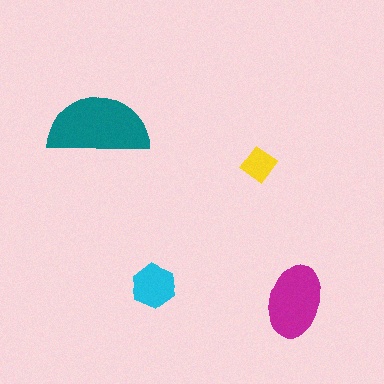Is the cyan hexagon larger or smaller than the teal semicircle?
Smaller.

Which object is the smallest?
The yellow diamond.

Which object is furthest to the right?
The magenta ellipse is rightmost.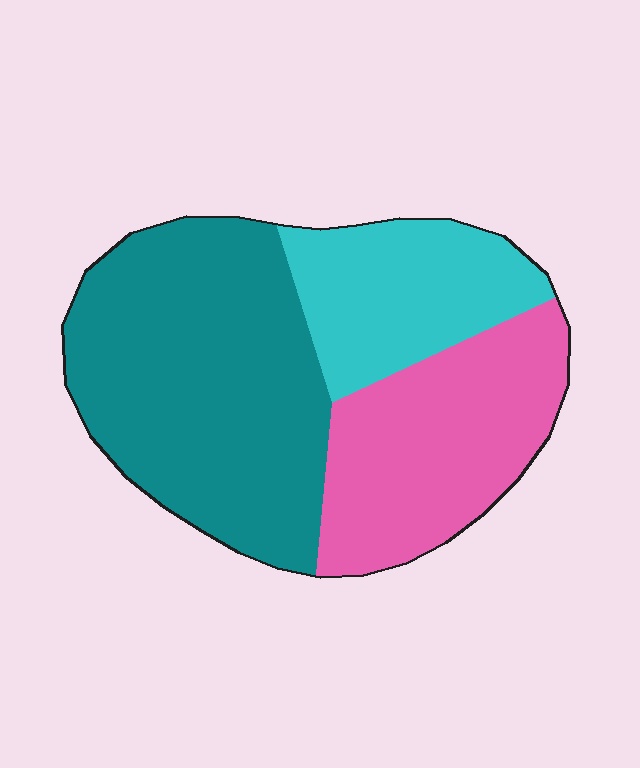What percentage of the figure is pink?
Pink covers about 30% of the figure.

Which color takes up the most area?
Teal, at roughly 50%.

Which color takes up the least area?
Cyan, at roughly 20%.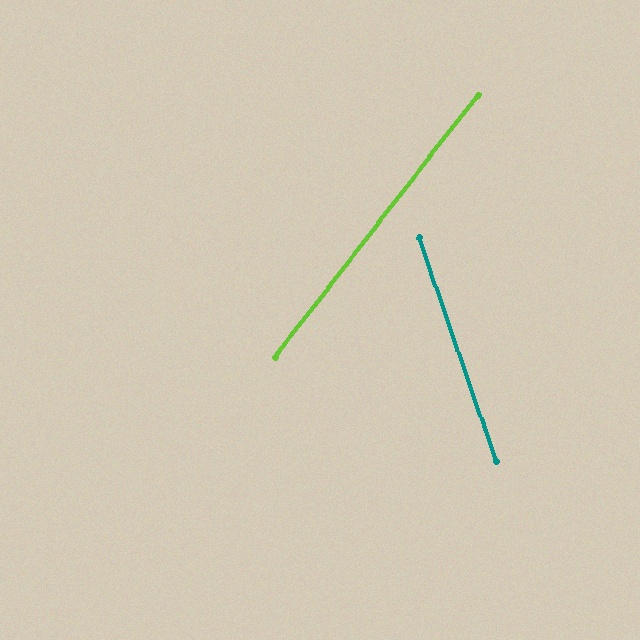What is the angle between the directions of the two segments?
Approximately 57 degrees.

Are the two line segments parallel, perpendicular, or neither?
Neither parallel nor perpendicular — they differ by about 57°.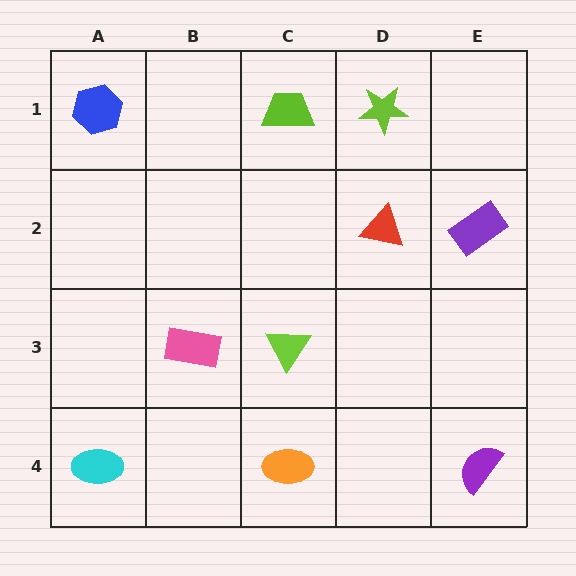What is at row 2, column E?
A purple rectangle.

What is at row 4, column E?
A purple semicircle.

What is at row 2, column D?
A red triangle.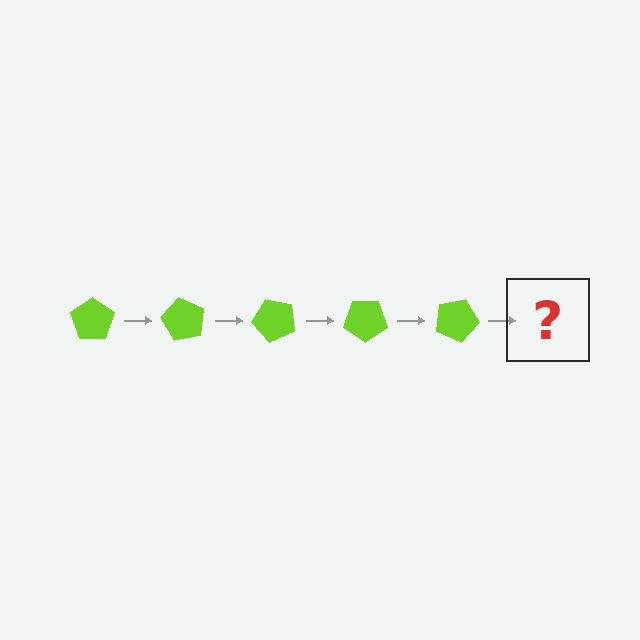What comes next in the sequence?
The next element should be a lime pentagon rotated 300 degrees.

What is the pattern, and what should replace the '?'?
The pattern is that the pentagon rotates 60 degrees each step. The '?' should be a lime pentagon rotated 300 degrees.